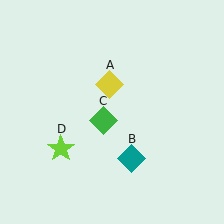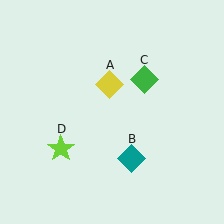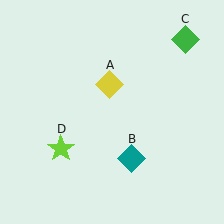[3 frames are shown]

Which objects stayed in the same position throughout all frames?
Yellow diamond (object A) and teal diamond (object B) and lime star (object D) remained stationary.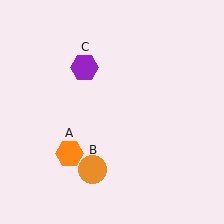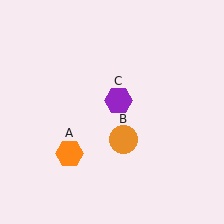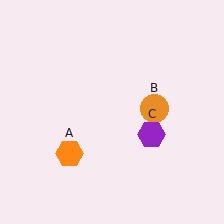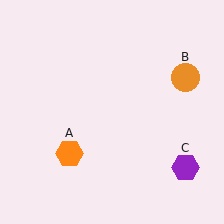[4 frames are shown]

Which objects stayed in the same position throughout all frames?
Orange hexagon (object A) remained stationary.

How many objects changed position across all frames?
2 objects changed position: orange circle (object B), purple hexagon (object C).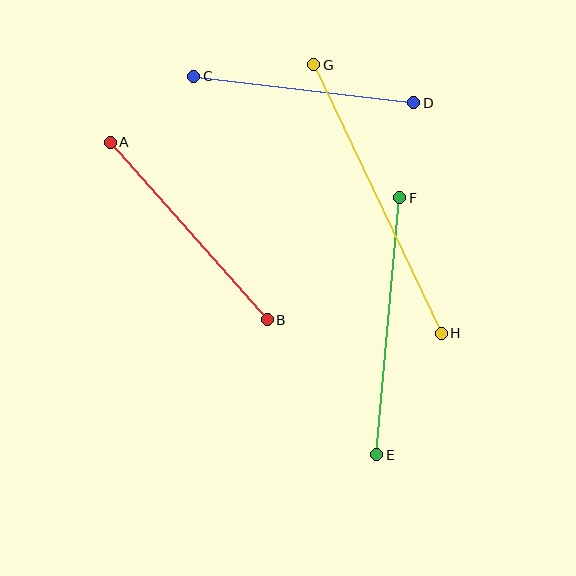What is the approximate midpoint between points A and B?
The midpoint is at approximately (189, 231) pixels.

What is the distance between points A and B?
The distance is approximately 237 pixels.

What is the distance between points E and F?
The distance is approximately 258 pixels.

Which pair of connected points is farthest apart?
Points G and H are farthest apart.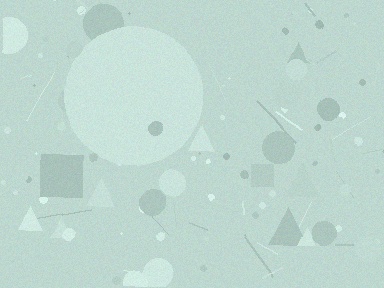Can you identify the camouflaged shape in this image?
The camouflaged shape is a circle.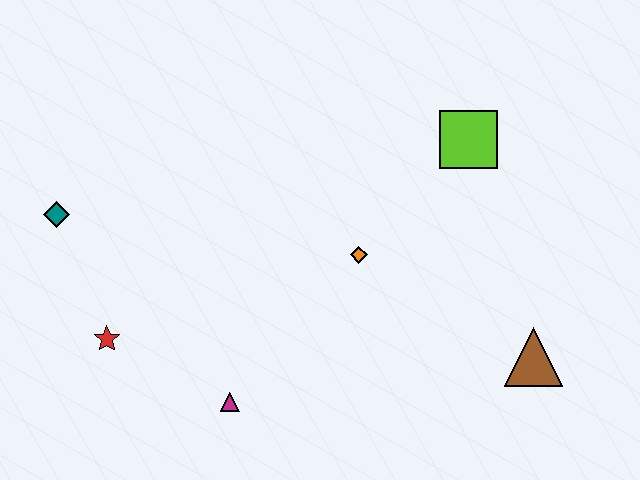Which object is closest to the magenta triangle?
The red star is closest to the magenta triangle.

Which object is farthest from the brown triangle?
The teal diamond is farthest from the brown triangle.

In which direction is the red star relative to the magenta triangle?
The red star is to the left of the magenta triangle.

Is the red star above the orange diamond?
No